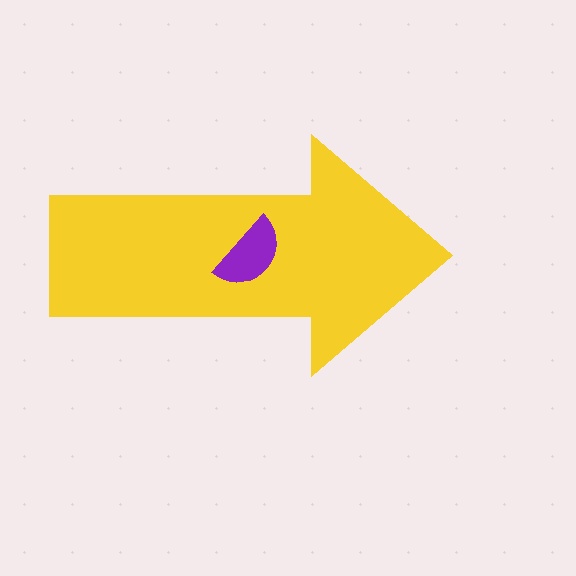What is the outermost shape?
The yellow arrow.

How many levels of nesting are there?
2.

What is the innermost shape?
The purple semicircle.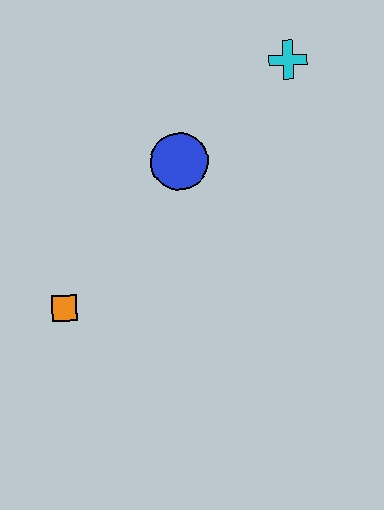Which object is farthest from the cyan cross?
The orange square is farthest from the cyan cross.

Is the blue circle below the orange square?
No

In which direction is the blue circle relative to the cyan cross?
The blue circle is to the left of the cyan cross.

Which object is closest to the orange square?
The blue circle is closest to the orange square.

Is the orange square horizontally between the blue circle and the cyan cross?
No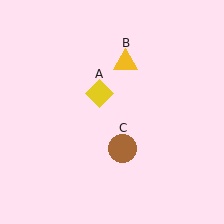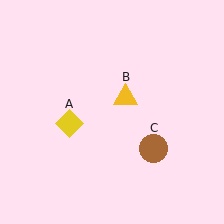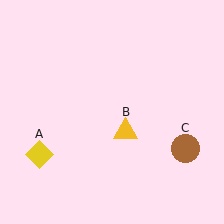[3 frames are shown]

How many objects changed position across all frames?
3 objects changed position: yellow diamond (object A), yellow triangle (object B), brown circle (object C).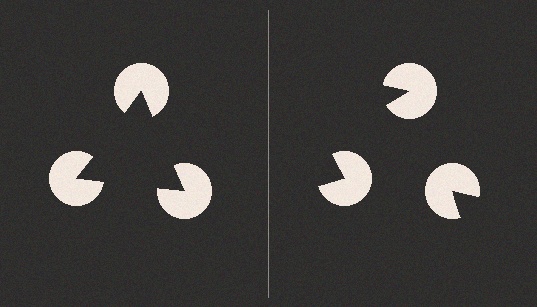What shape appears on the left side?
An illusory triangle.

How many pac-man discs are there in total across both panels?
6 — 3 on each side.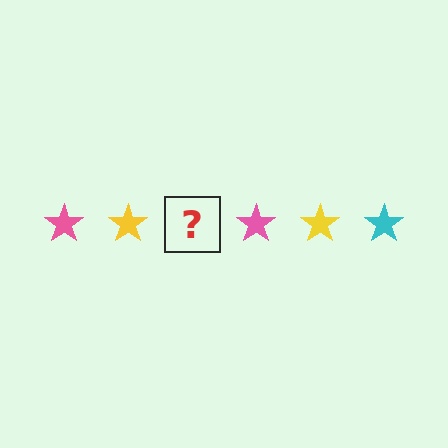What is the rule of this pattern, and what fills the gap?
The rule is that the pattern cycles through pink, yellow, cyan stars. The gap should be filled with a cyan star.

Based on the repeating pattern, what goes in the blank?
The blank should be a cyan star.